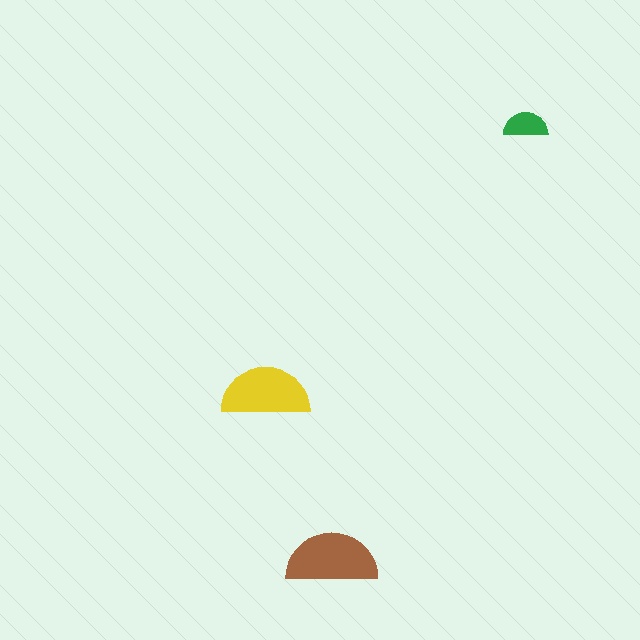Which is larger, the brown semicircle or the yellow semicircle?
The brown one.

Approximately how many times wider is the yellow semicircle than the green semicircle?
About 2 times wider.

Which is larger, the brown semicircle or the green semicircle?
The brown one.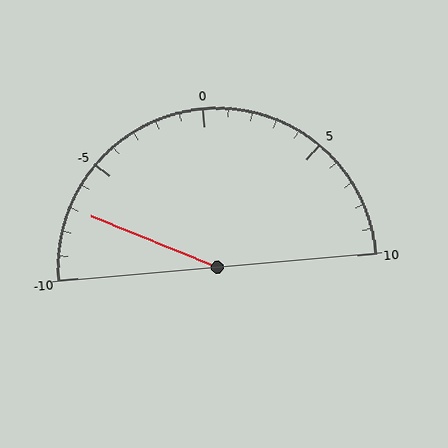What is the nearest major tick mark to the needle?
The nearest major tick mark is -5.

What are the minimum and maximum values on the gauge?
The gauge ranges from -10 to 10.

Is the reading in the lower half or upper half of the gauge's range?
The reading is in the lower half of the range (-10 to 10).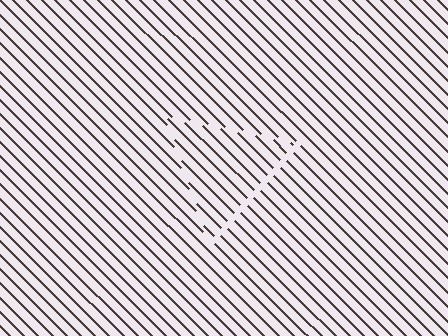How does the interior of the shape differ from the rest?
The interior of the shape contains the same grating, shifted by half a period — the contour is defined by the phase discontinuity where line-ends from the inner and outer gratings abut.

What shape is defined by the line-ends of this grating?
An illusory triangle. The interior of the shape contains the same grating, shifted by half a period — the contour is defined by the phase discontinuity where line-ends from the inner and outer gratings abut.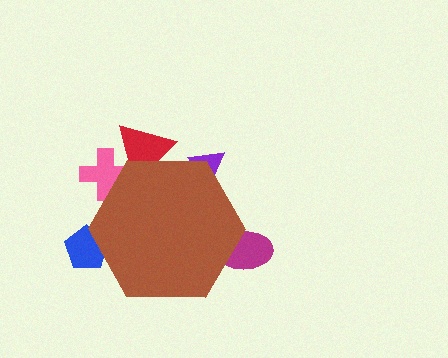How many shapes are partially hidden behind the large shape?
5 shapes are partially hidden.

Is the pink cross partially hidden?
Yes, the pink cross is partially hidden behind the brown hexagon.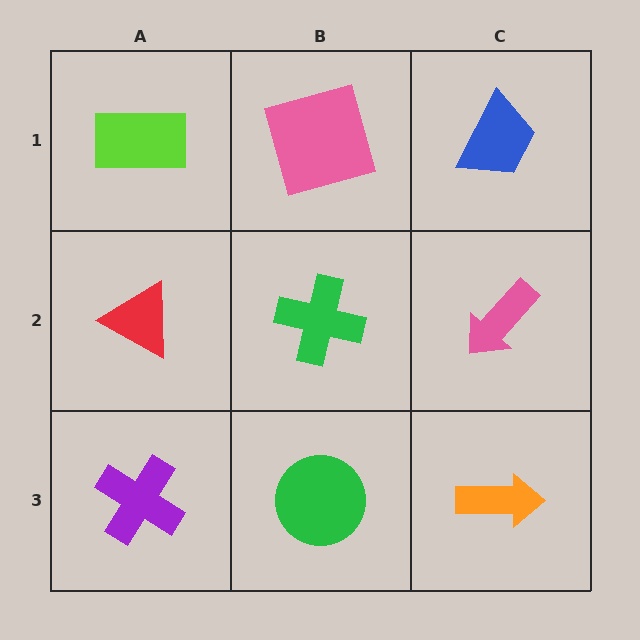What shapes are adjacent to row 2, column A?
A lime rectangle (row 1, column A), a purple cross (row 3, column A), a green cross (row 2, column B).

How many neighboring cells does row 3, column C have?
2.